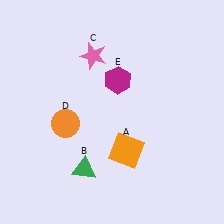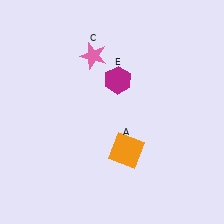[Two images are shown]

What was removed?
The green triangle (B), the orange circle (D) were removed in Image 2.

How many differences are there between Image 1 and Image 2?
There are 2 differences between the two images.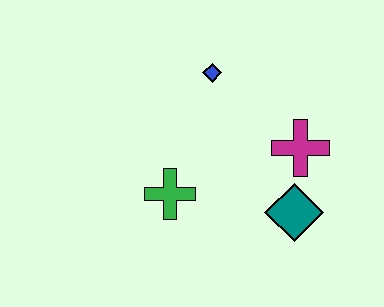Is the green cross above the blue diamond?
No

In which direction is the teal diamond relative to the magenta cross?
The teal diamond is below the magenta cross.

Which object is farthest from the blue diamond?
The teal diamond is farthest from the blue diamond.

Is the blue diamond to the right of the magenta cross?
No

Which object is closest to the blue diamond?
The magenta cross is closest to the blue diamond.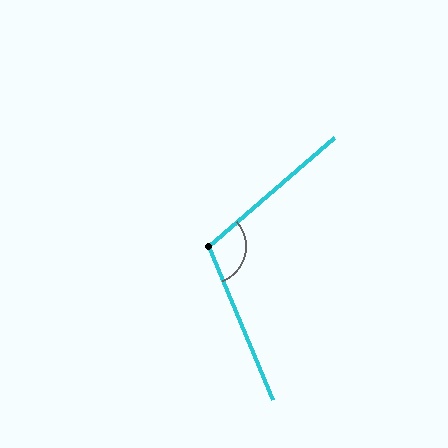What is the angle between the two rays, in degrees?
Approximately 108 degrees.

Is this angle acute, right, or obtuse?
It is obtuse.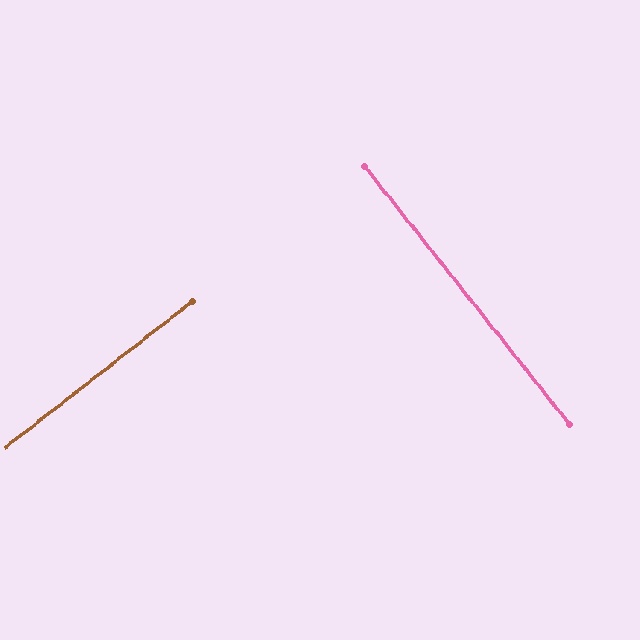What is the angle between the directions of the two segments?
Approximately 89 degrees.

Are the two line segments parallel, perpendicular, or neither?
Perpendicular — they meet at approximately 89°.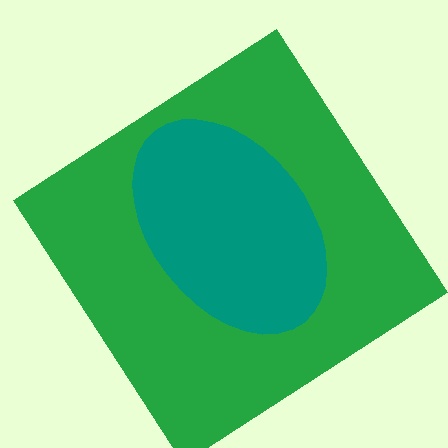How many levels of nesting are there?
2.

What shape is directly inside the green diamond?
The teal ellipse.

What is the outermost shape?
The green diamond.